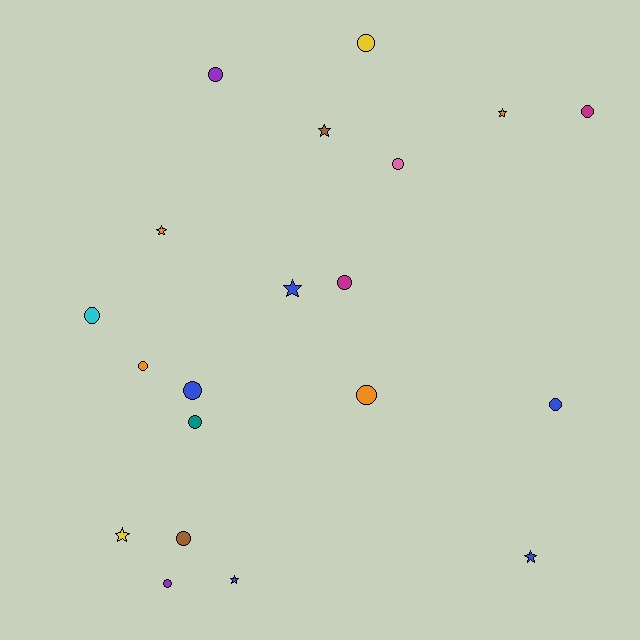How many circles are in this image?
There are 13 circles.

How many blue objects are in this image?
There are 5 blue objects.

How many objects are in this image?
There are 20 objects.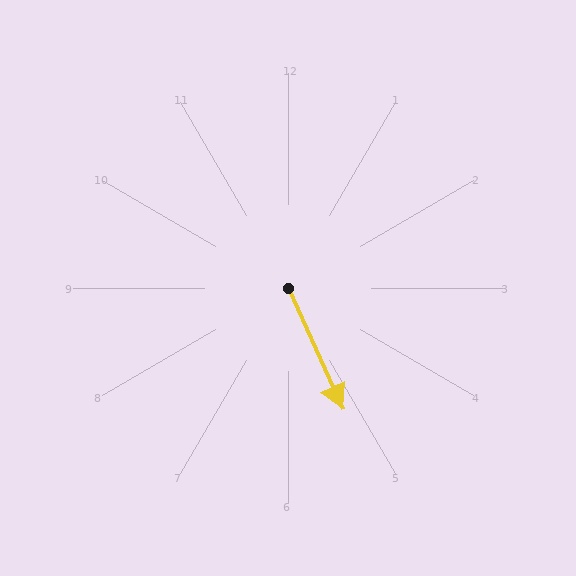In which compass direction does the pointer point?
Southeast.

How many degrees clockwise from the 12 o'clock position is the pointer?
Approximately 156 degrees.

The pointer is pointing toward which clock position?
Roughly 5 o'clock.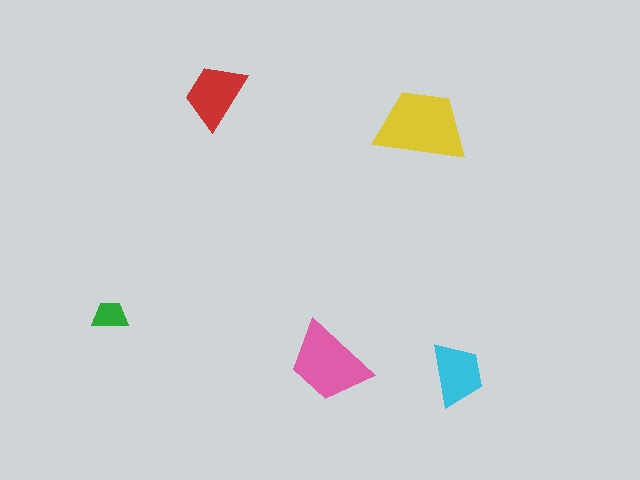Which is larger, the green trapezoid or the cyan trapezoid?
The cyan one.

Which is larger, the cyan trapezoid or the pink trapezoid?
The pink one.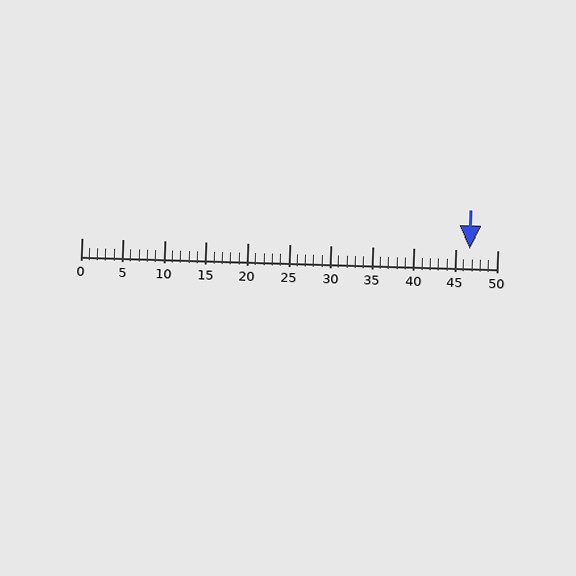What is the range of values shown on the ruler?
The ruler shows values from 0 to 50.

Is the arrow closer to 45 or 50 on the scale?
The arrow is closer to 45.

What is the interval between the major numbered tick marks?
The major tick marks are spaced 5 units apart.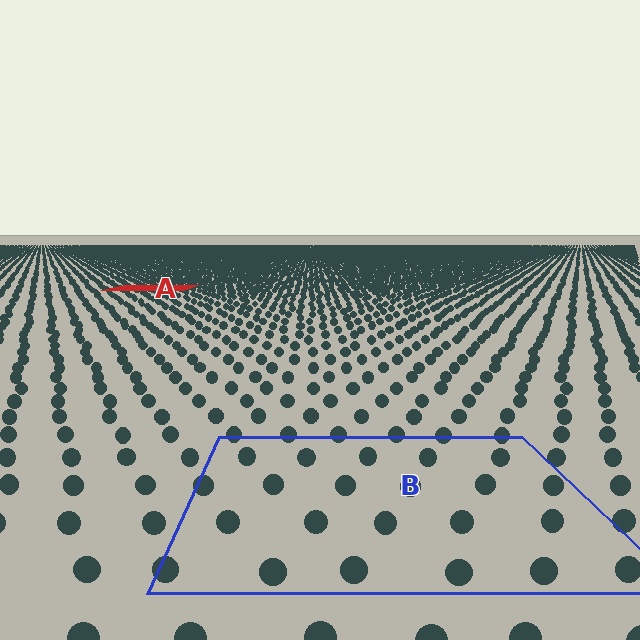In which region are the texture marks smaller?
The texture marks are smaller in region A, because it is farther away.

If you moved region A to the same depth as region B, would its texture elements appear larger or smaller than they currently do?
They would appear larger. At a closer depth, the same texture elements are projected at a bigger on-screen size.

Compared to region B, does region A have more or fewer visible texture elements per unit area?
Region A has more texture elements per unit area — they are packed more densely because it is farther away.